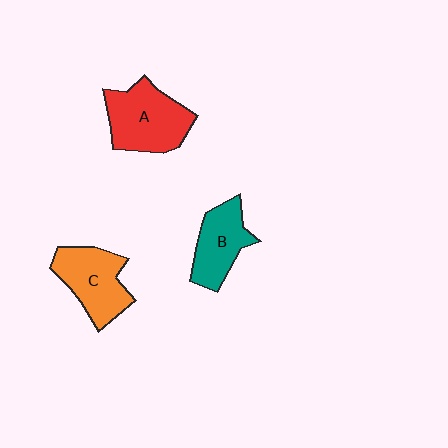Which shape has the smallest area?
Shape B (teal).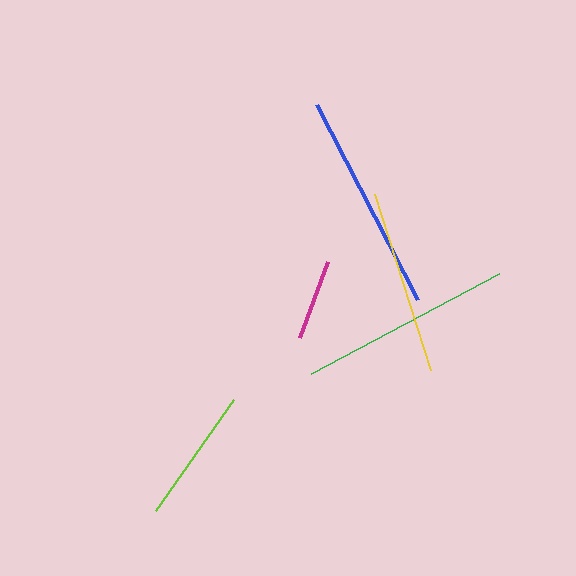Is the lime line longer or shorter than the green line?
The green line is longer than the lime line.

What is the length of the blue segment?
The blue segment is approximately 220 pixels long.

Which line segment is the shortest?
The magenta line is the shortest at approximately 80 pixels.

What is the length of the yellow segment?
The yellow segment is approximately 185 pixels long.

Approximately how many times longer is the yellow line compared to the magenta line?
The yellow line is approximately 2.3 times the length of the magenta line.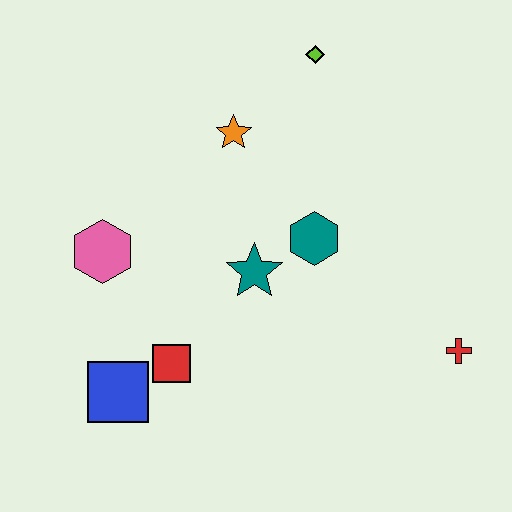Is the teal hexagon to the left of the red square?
No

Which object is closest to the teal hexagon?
The teal star is closest to the teal hexagon.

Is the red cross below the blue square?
No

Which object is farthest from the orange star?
The red cross is farthest from the orange star.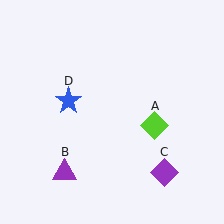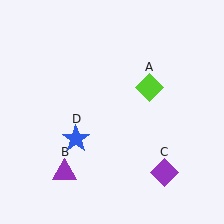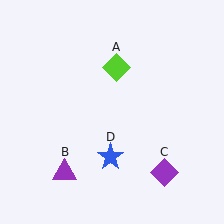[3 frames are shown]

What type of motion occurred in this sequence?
The lime diamond (object A), blue star (object D) rotated counterclockwise around the center of the scene.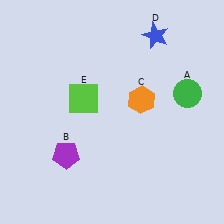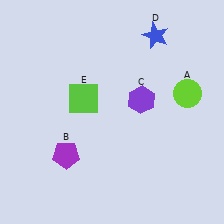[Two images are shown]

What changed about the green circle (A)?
In Image 1, A is green. In Image 2, it changed to lime.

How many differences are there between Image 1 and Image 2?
There are 2 differences between the two images.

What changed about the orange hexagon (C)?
In Image 1, C is orange. In Image 2, it changed to purple.